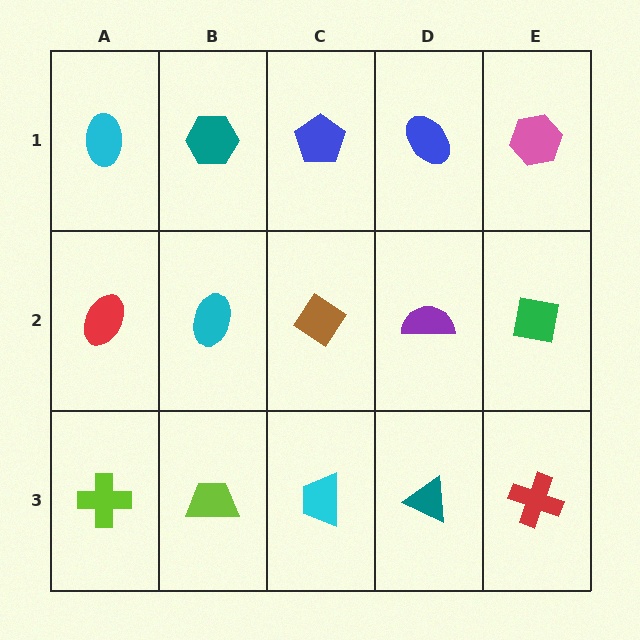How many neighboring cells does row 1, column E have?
2.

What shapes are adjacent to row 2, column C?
A blue pentagon (row 1, column C), a cyan trapezoid (row 3, column C), a cyan ellipse (row 2, column B), a purple semicircle (row 2, column D).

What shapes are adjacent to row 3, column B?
A cyan ellipse (row 2, column B), a lime cross (row 3, column A), a cyan trapezoid (row 3, column C).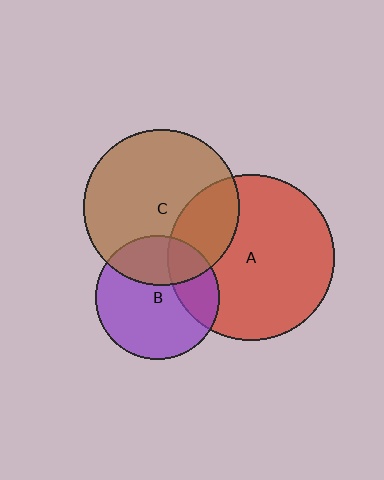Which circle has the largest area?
Circle A (red).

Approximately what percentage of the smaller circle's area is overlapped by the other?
Approximately 25%.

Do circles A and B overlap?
Yes.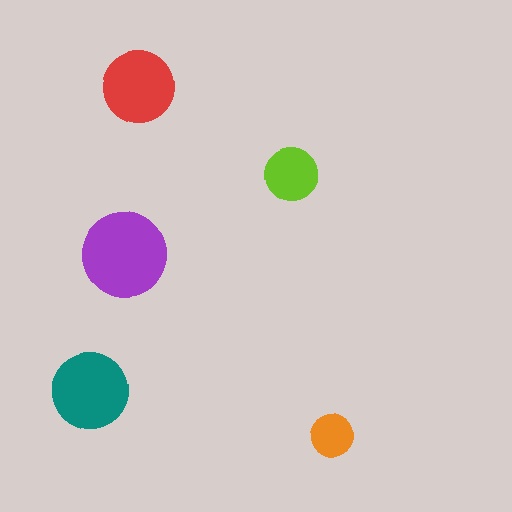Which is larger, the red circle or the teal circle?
The teal one.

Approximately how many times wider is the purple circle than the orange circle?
About 2 times wider.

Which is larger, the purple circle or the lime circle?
The purple one.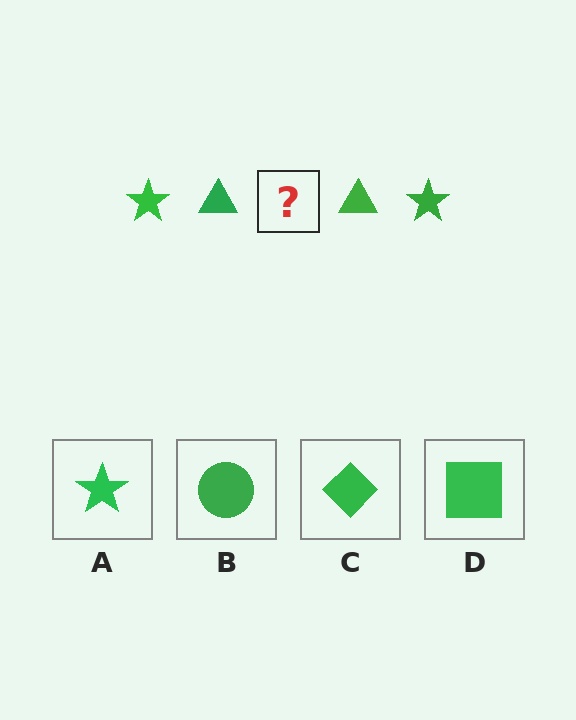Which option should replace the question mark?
Option A.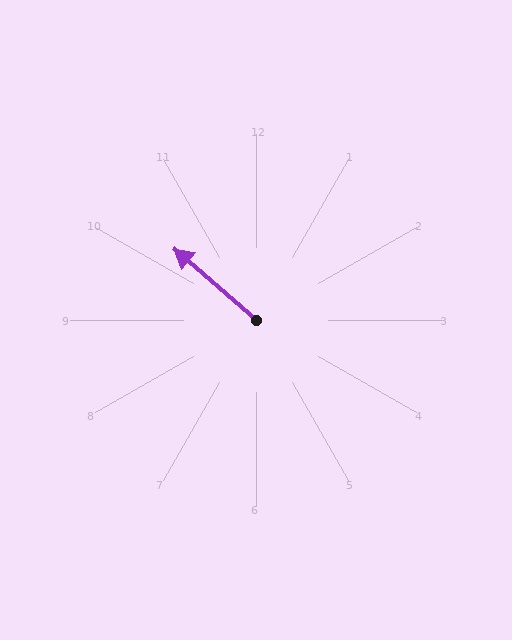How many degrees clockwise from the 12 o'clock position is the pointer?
Approximately 311 degrees.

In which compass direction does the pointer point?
Northwest.